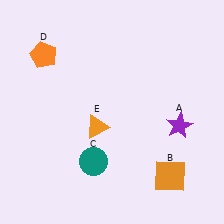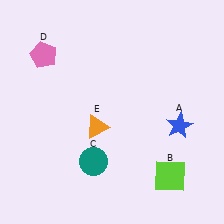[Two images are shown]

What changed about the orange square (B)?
In Image 1, B is orange. In Image 2, it changed to lime.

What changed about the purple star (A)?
In Image 1, A is purple. In Image 2, it changed to blue.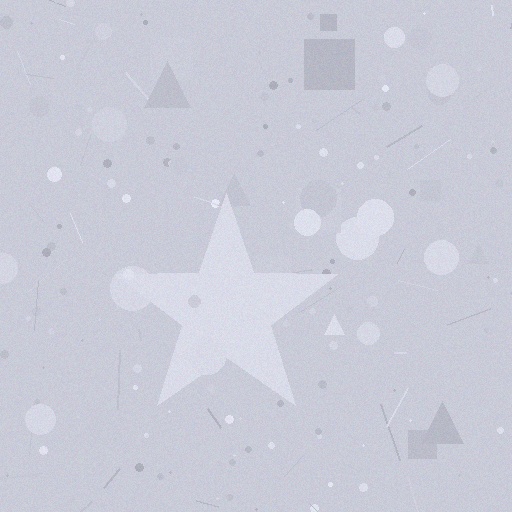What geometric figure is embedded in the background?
A star is embedded in the background.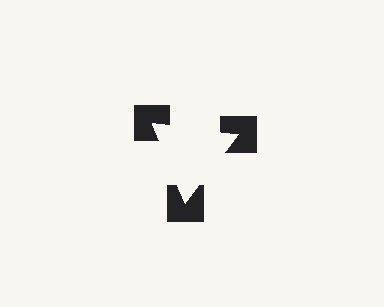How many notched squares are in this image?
There are 3 — one at each vertex of the illusory triangle.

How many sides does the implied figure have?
3 sides.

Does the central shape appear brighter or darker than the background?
It typically appears slightly brighter than the background, even though no actual brightness change is drawn.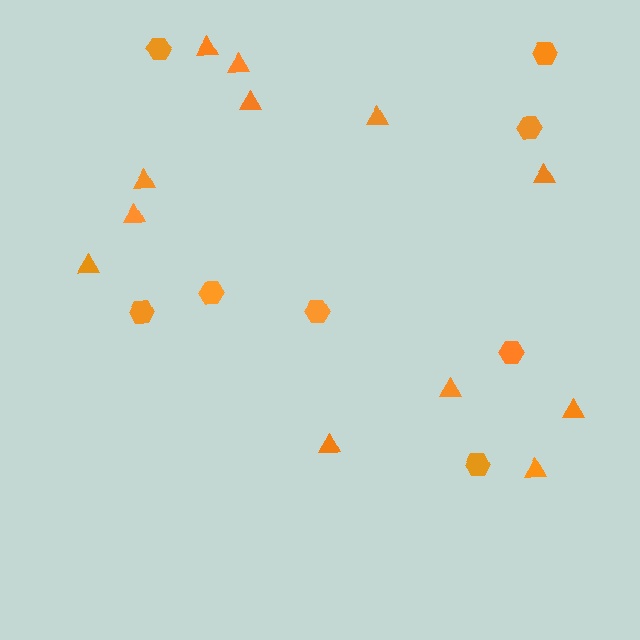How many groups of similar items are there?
There are 2 groups: one group of triangles (12) and one group of hexagons (8).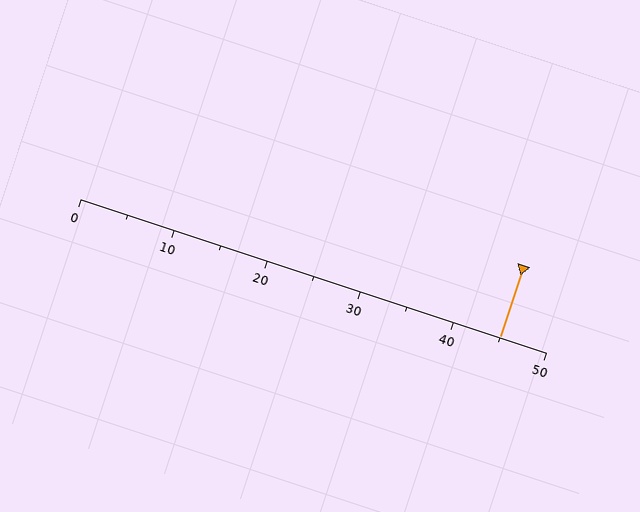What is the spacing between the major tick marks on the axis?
The major ticks are spaced 10 apart.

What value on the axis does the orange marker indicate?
The marker indicates approximately 45.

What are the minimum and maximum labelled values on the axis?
The axis runs from 0 to 50.